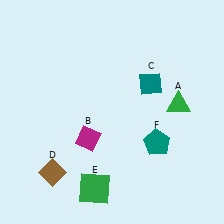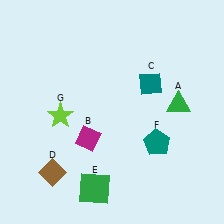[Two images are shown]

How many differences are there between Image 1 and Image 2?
There is 1 difference between the two images.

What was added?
A lime star (G) was added in Image 2.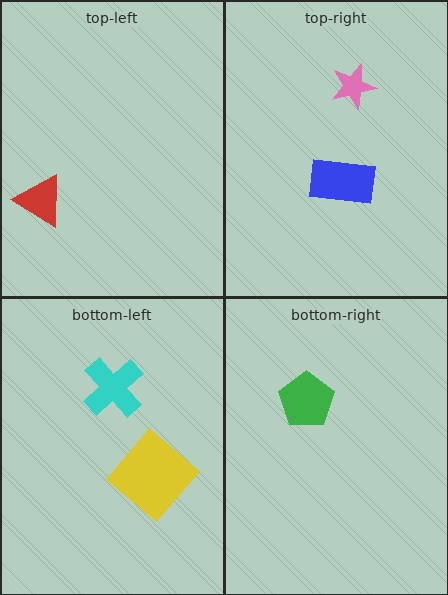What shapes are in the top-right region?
The pink star, the blue rectangle.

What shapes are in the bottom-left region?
The cyan cross, the yellow diamond.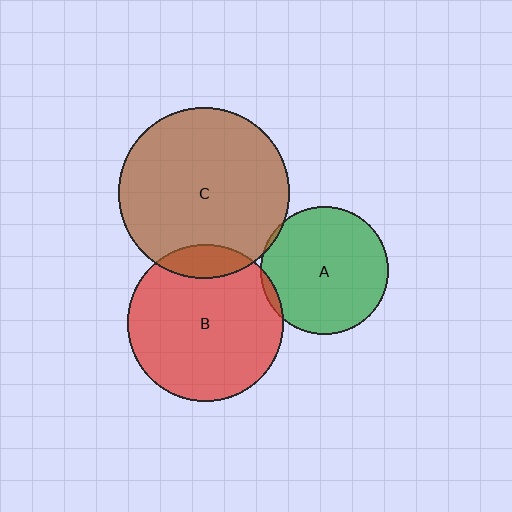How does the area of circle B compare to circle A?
Approximately 1.5 times.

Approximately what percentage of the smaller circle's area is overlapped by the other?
Approximately 5%.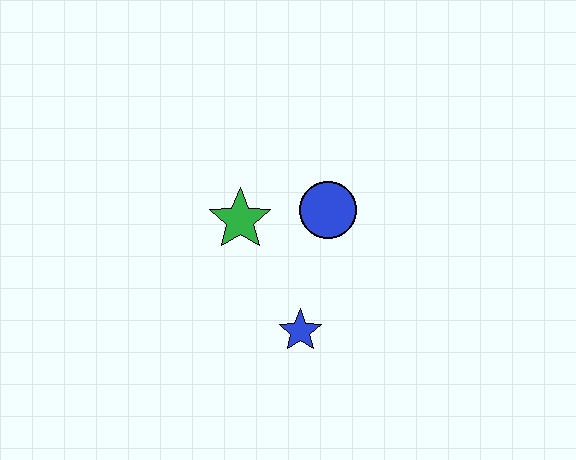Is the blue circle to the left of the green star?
No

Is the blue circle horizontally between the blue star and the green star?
No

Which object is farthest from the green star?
The blue star is farthest from the green star.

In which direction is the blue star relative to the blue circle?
The blue star is below the blue circle.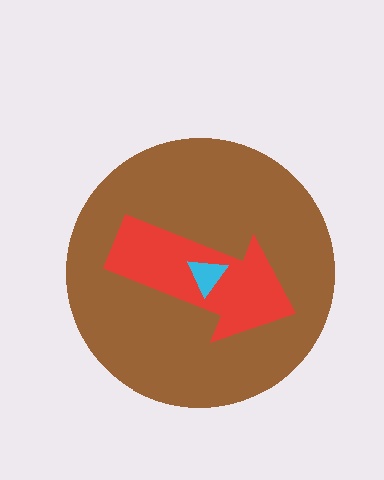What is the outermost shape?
The brown circle.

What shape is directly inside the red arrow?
The cyan triangle.